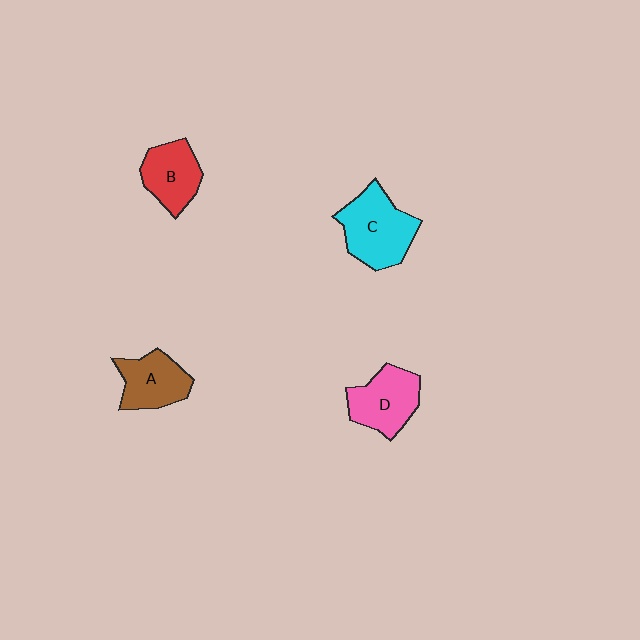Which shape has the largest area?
Shape C (cyan).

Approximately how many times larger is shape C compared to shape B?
Approximately 1.4 times.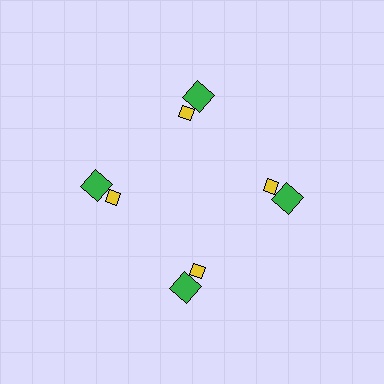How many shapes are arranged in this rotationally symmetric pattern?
There are 12 shapes, arranged in 4 groups of 3.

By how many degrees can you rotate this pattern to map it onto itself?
The pattern maps onto itself every 90 degrees of rotation.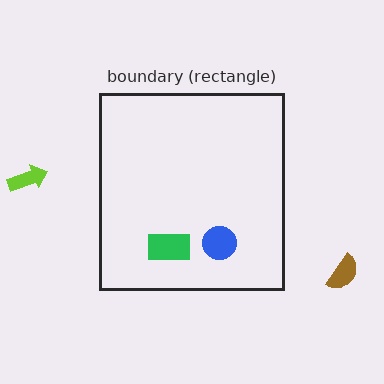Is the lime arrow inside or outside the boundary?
Outside.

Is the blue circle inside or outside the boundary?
Inside.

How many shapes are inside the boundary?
2 inside, 2 outside.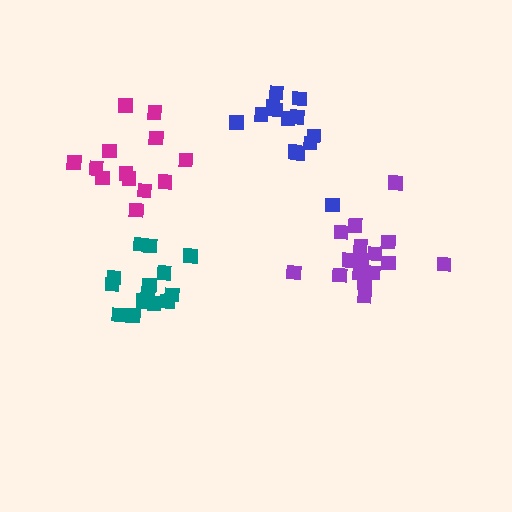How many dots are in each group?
Group 1: 14 dots, Group 2: 17 dots, Group 3: 13 dots, Group 4: 13 dots (57 total).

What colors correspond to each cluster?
The clusters are colored: teal, purple, magenta, blue.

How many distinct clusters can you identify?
There are 4 distinct clusters.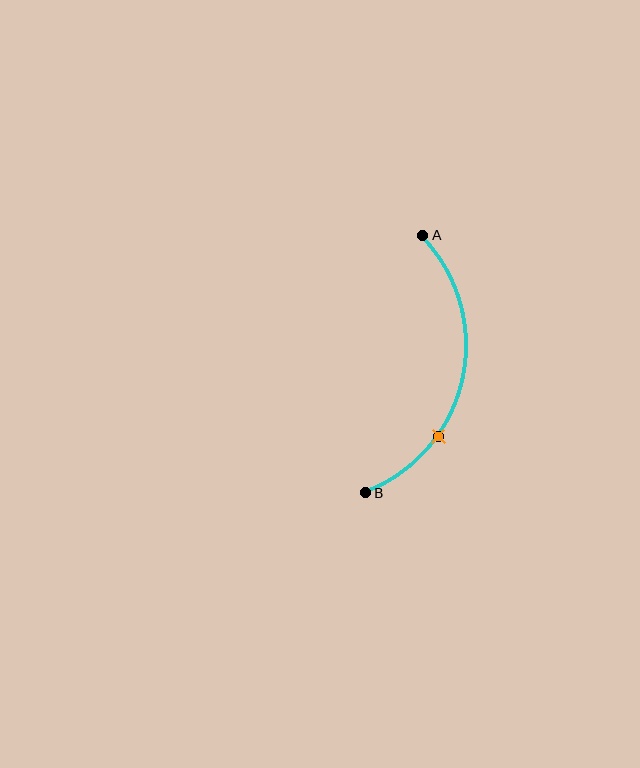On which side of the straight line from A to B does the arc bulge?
The arc bulges to the right of the straight line connecting A and B.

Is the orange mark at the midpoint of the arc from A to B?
No. The orange mark lies on the arc but is closer to endpoint B. The arc midpoint would be at the point on the curve equidistant along the arc from both A and B.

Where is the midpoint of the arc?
The arc midpoint is the point on the curve farthest from the straight line joining A and B. It sits to the right of that line.